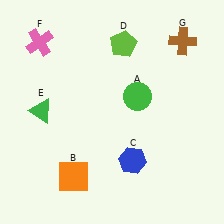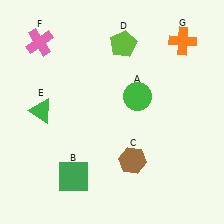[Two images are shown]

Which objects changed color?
B changed from orange to green. C changed from blue to brown. G changed from brown to orange.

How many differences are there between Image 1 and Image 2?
There are 3 differences between the two images.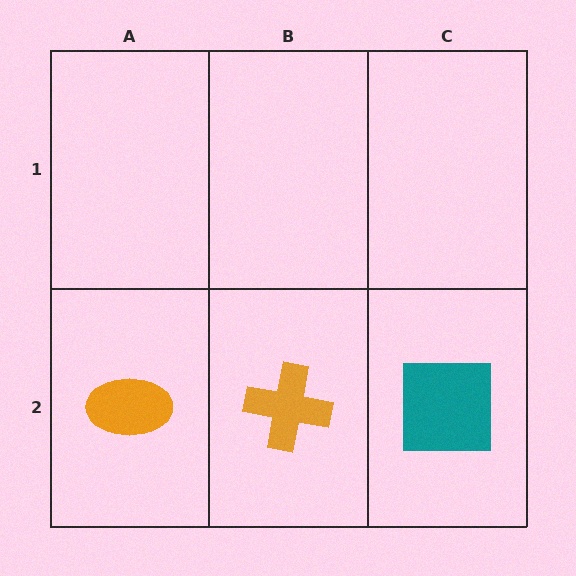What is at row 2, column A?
An orange ellipse.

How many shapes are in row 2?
3 shapes.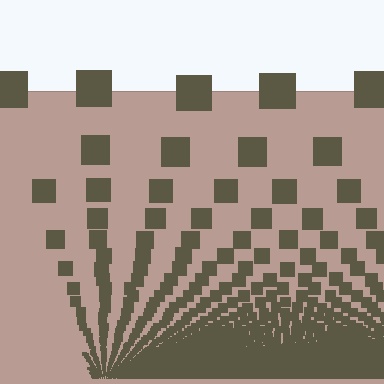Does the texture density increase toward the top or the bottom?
Density increases toward the bottom.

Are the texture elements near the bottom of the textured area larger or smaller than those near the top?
Smaller. The gradient is inverted — elements near the bottom are smaller and denser.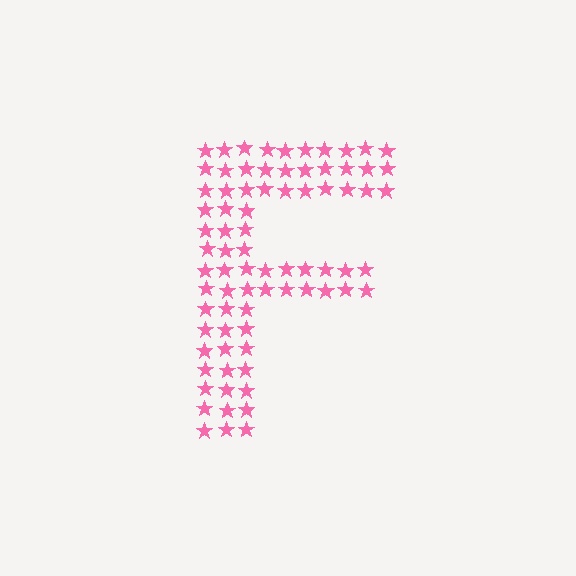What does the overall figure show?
The overall figure shows the letter F.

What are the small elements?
The small elements are stars.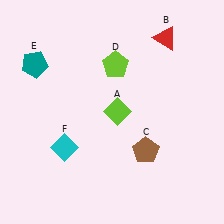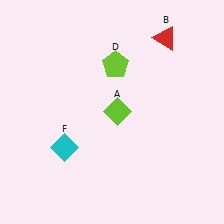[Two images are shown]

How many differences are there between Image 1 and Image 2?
There are 2 differences between the two images.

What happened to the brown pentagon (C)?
The brown pentagon (C) was removed in Image 2. It was in the bottom-right area of Image 1.